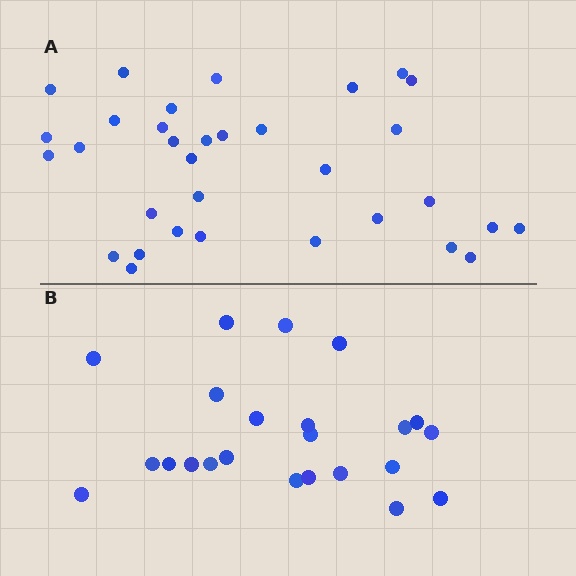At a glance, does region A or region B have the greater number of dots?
Region A (the top region) has more dots.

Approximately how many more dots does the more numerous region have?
Region A has roughly 10 or so more dots than region B.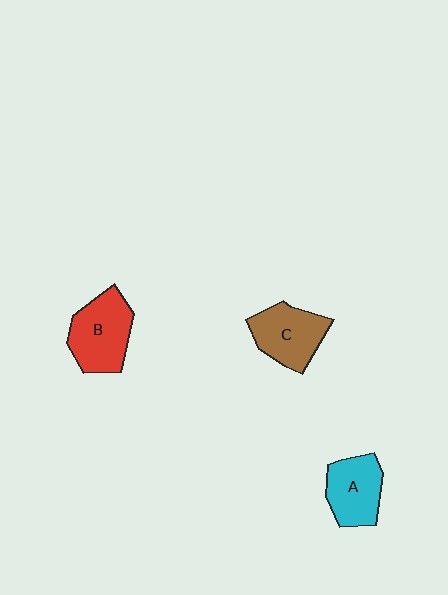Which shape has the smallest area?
Shape A (cyan).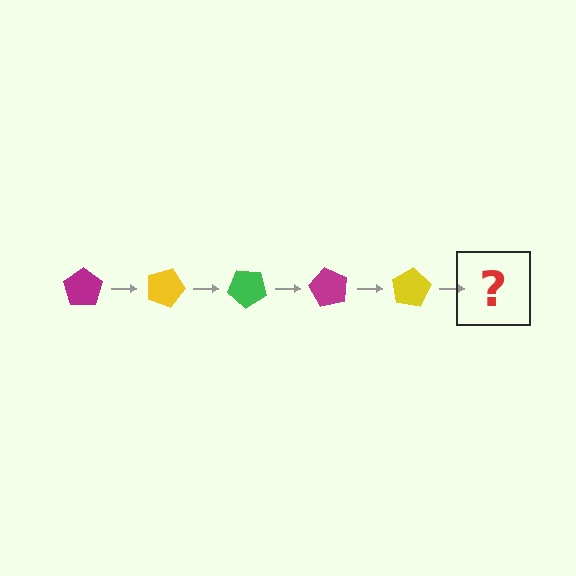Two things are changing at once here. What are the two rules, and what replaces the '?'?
The two rules are that it rotates 20 degrees each step and the color cycles through magenta, yellow, and green. The '?' should be a green pentagon, rotated 100 degrees from the start.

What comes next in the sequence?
The next element should be a green pentagon, rotated 100 degrees from the start.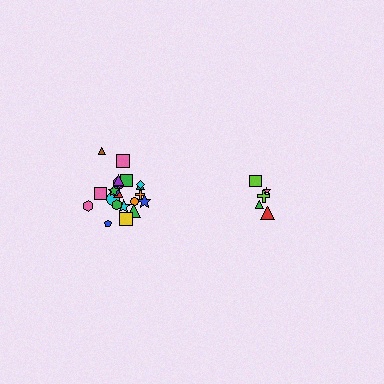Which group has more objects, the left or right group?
The left group.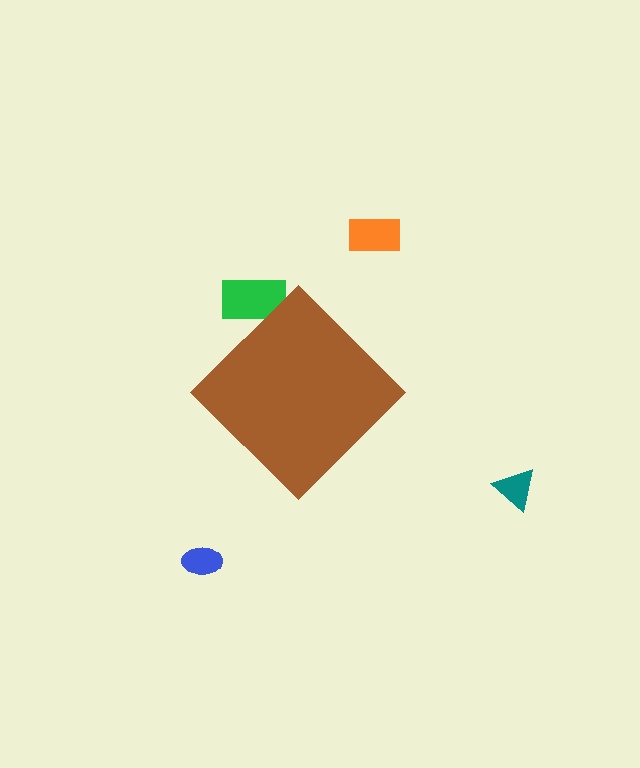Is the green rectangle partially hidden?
Yes, the green rectangle is partially hidden behind the brown diamond.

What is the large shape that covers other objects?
A brown diamond.